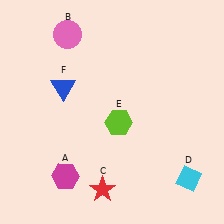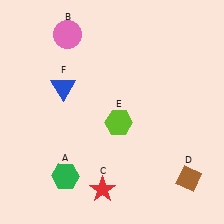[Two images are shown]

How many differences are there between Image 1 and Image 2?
There are 2 differences between the two images.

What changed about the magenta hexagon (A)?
In Image 1, A is magenta. In Image 2, it changed to green.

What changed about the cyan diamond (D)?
In Image 1, D is cyan. In Image 2, it changed to brown.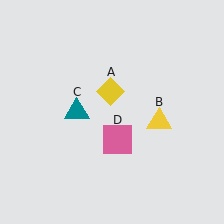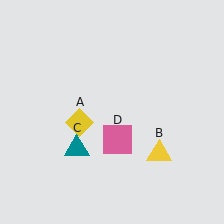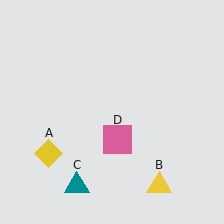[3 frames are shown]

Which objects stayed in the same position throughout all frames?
Pink square (object D) remained stationary.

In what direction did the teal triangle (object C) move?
The teal triangle (object C) moved down.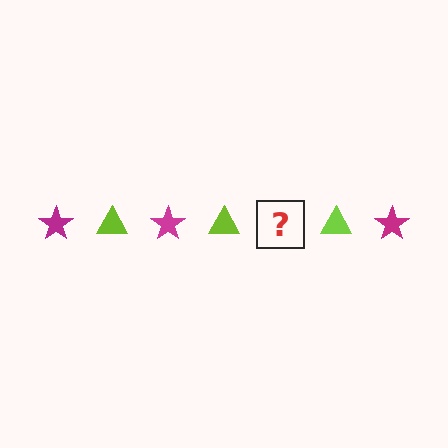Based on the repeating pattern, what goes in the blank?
The blank should be a magenta star.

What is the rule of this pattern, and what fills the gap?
The rule is that the pattern alternates between magenta star and lime triangle. The gap should be filled with a magenta star.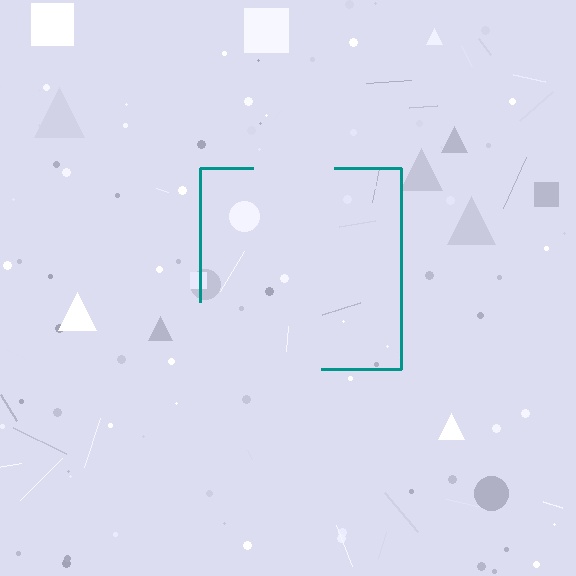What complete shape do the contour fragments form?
The contour fragments form a square.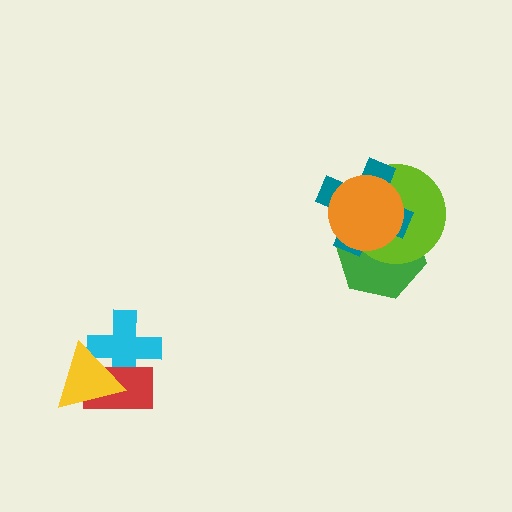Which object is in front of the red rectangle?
The yellow triangle is in front of the red rectangle.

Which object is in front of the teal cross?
The orange circle is in front of the teal cross.